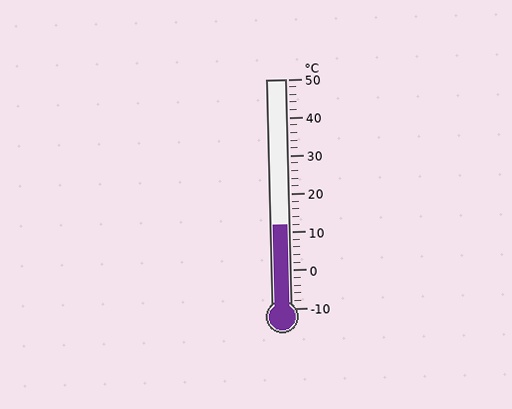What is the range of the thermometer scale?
The thermometer scale ranges from -10°C to 50°C.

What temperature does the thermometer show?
The thermometer shows approximately 12°C.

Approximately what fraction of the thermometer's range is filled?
The thermometer is filled to approximately 35% of its range.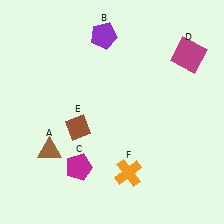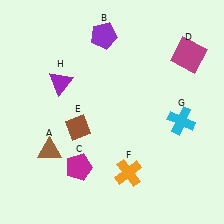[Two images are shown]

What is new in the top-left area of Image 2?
A purple triangle (H) was added in the top-left area of Image 2.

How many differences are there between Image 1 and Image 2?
There are 2 differences between the two images.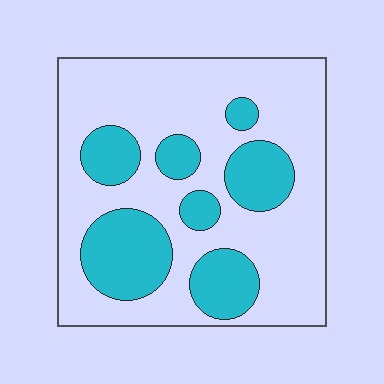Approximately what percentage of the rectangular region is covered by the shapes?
Approximately 30%.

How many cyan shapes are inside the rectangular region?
7.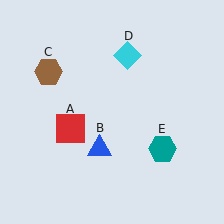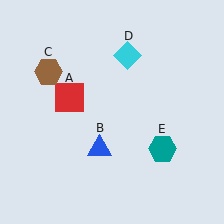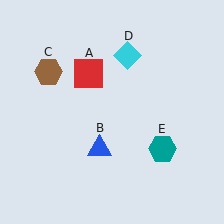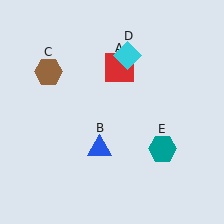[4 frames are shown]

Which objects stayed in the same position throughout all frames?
Blue triangle (object B) and brown hexagon (object C) and cyan diamond (object D) and teal hexagon (object E) remained stationary.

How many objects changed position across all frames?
1 object changed position: red square (object A).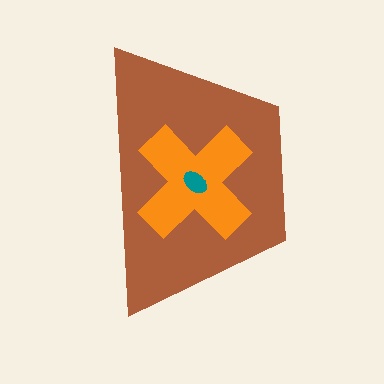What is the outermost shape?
The brown trapezoid.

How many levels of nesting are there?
3.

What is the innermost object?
The teal ellipse.